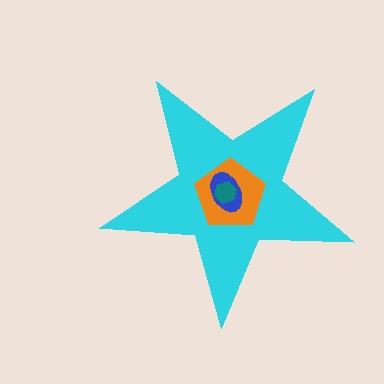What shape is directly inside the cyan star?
The orange pentagon.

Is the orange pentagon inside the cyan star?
Yes.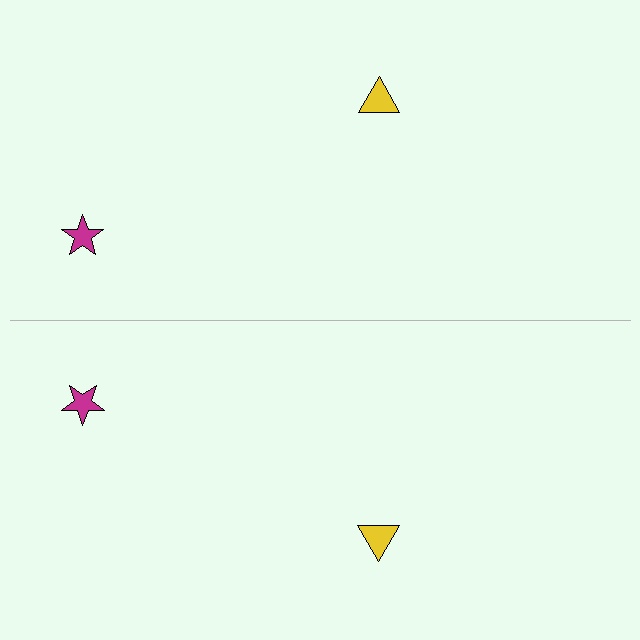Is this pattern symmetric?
Yes, this pattern has bilateral (reflection) symmetry.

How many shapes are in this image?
There are 4 shapes in this image.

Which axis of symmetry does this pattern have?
The pattern has a horizontal axis of symmetry running through the center of the image.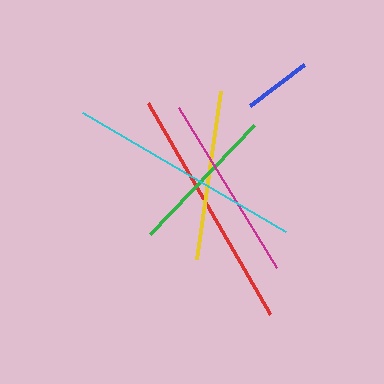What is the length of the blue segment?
The blue segment is approximately 67 pixels long.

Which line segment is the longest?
The red line is the longest at approximately 244 pixels.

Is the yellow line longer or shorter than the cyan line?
The cyan line is longer than the yellow line.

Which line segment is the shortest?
The blue line is the shortest at approximately 67 pixels.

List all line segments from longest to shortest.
From longest to shortest: red, cyan, magenta, yellow, green, blue.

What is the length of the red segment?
The red segment is approximately 244 pixels long.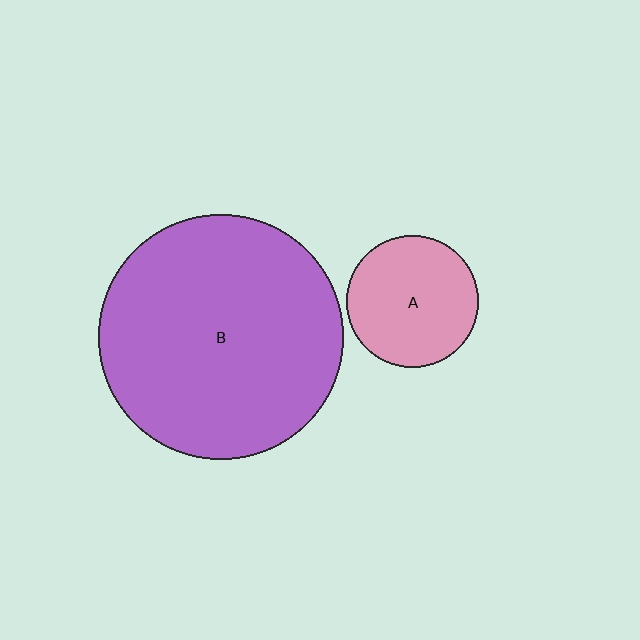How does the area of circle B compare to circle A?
Approximately 3.4 times.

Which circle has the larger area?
Circle B (purple).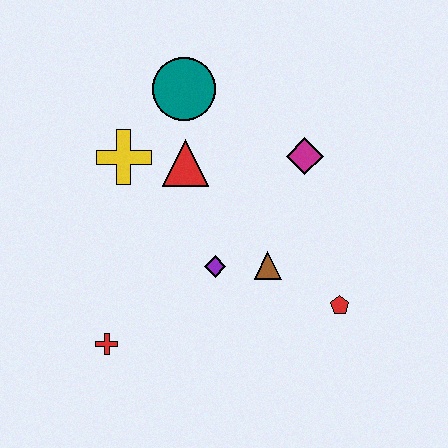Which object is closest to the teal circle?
The red triangle is closest to the teal circle.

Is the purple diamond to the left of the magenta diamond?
Yes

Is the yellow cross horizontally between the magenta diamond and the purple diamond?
No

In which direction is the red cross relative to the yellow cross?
The red cross is below the yellow cross.